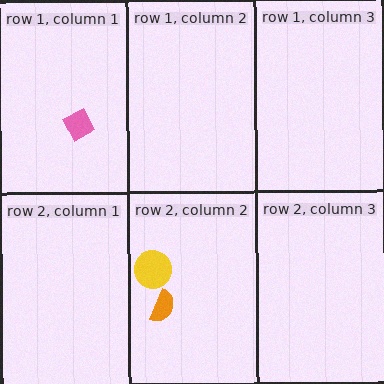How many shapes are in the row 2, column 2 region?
2.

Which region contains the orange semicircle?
The row 2, column 2 region.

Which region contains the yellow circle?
The row 2, column 2 region.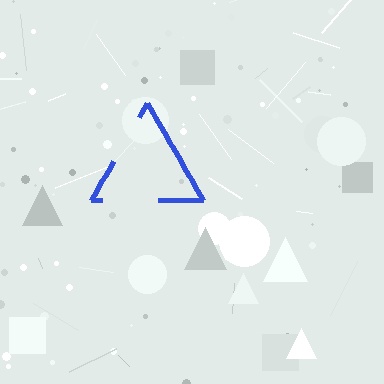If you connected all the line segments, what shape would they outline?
They would outline a triangle.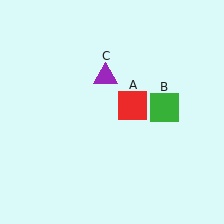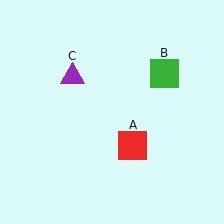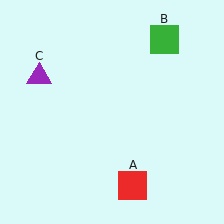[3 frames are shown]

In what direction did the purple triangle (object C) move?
The purple triangle (object C) moved left.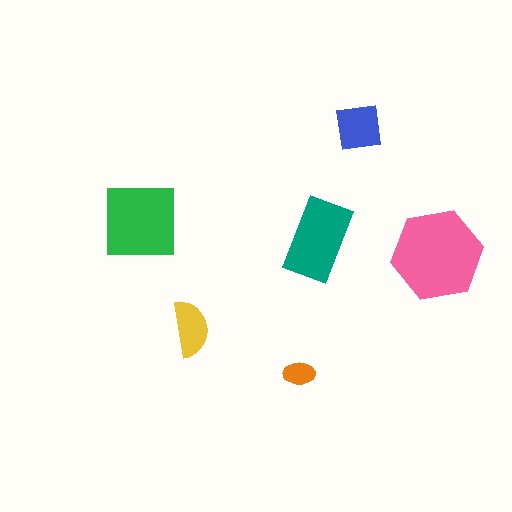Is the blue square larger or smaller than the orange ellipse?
Larger.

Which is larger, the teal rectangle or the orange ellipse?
The teal rectangle.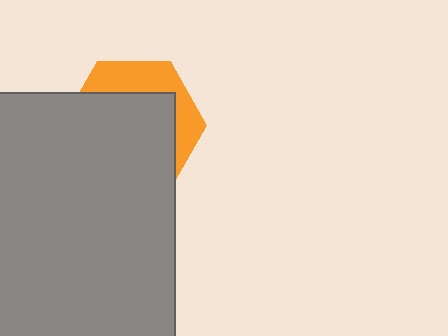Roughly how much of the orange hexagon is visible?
A small part of it is visible (roughly 31%).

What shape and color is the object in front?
The object in front is a gray rectangle.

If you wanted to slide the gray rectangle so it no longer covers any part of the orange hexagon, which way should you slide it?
Slide it down — that is the most direct way to separate the two shapes.